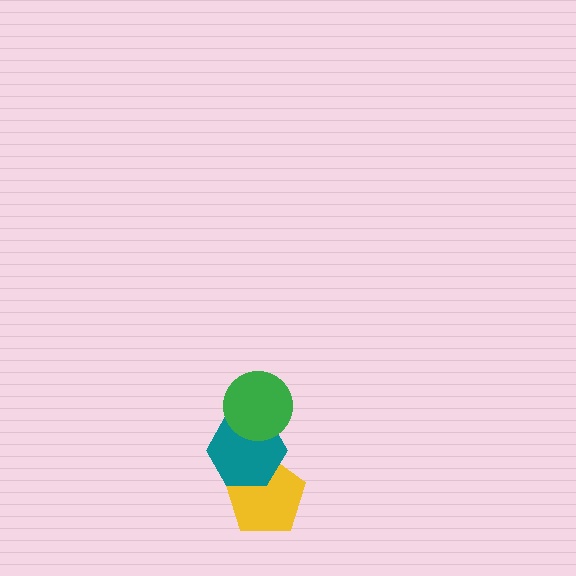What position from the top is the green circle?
The green circle is 1st from the top.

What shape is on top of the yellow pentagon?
The teal hexagon is on top of the yellow pentagon.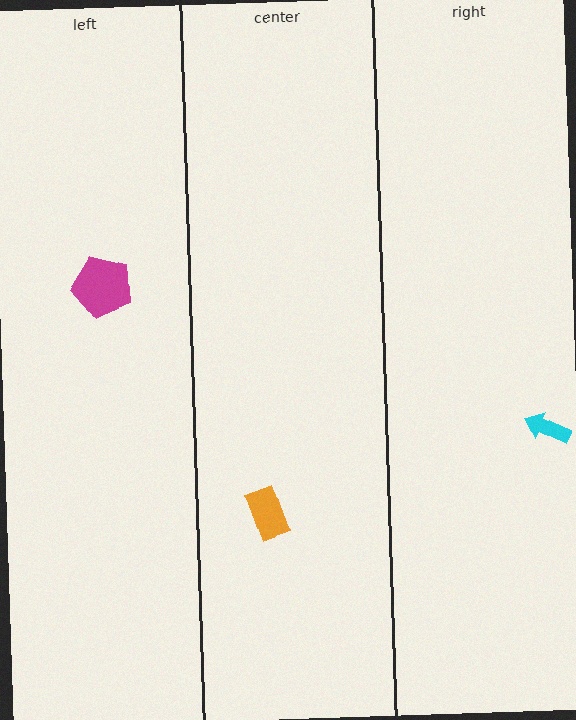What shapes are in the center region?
The orange rectangle.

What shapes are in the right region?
The cyan arrow.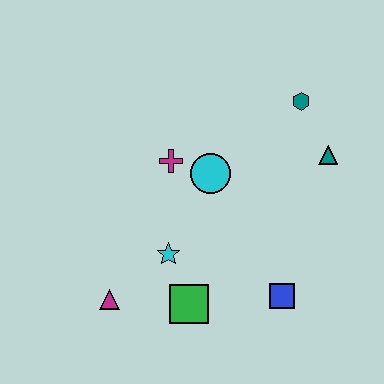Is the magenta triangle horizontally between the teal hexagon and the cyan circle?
No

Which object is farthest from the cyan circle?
The magenta triangle is farthest from the cyan circle.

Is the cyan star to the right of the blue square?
No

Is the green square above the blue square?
No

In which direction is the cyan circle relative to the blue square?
The cyan circle is above the blue square.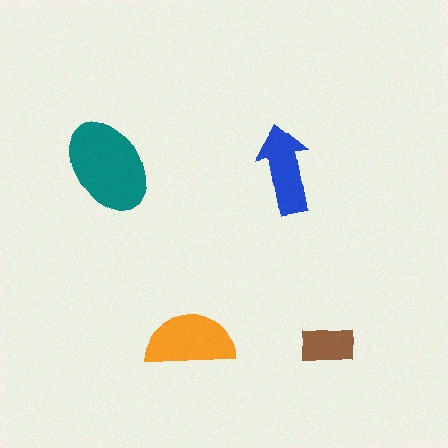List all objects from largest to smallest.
The teal ellipse, the orange semicircle, the blue arrow, the brown rectangle.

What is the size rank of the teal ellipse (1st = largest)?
1st.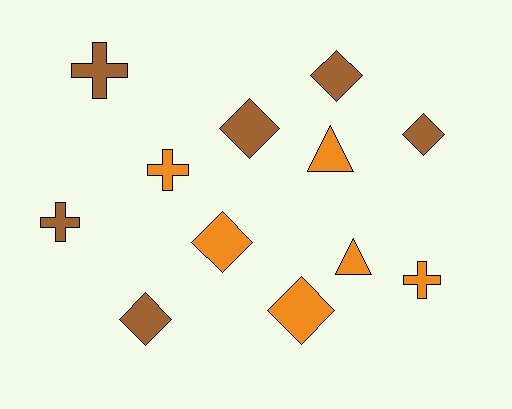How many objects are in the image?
There are 12 objects.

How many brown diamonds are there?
There are 4 brown diamonds.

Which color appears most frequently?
Brown, with 6 objects.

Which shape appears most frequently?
Diamond, with 6 objects.